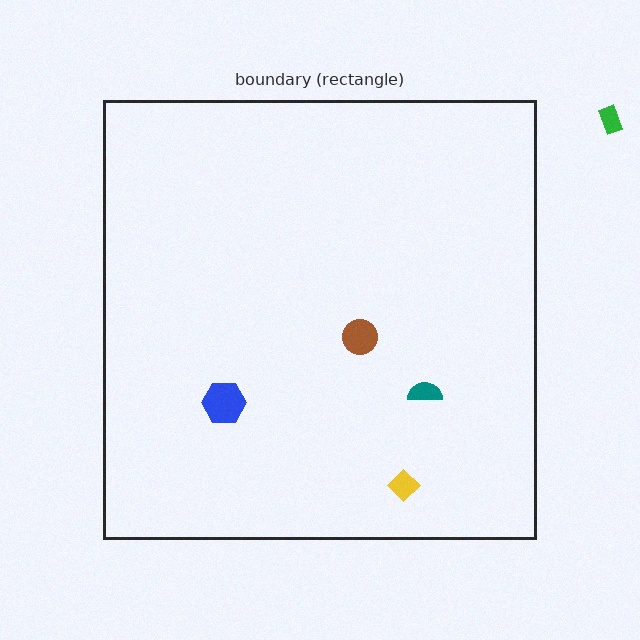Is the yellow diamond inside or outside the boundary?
Inside.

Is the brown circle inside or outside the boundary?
Inside.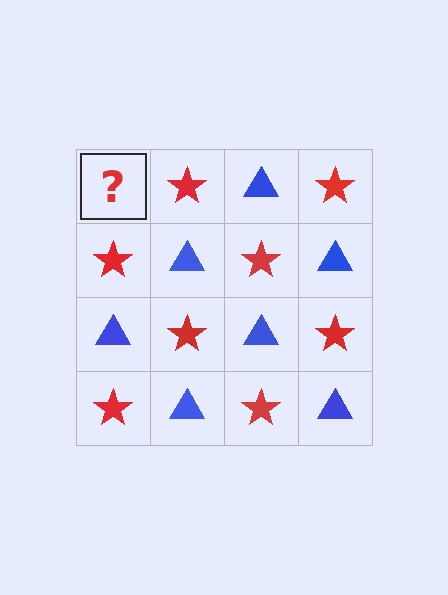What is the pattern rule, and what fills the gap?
The rule is that it alternates blue triangle and red star in a checkerboard pattern. The gap should be filled with a blue triangle.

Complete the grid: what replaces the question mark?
The question mark should be replaced with a blue triangle.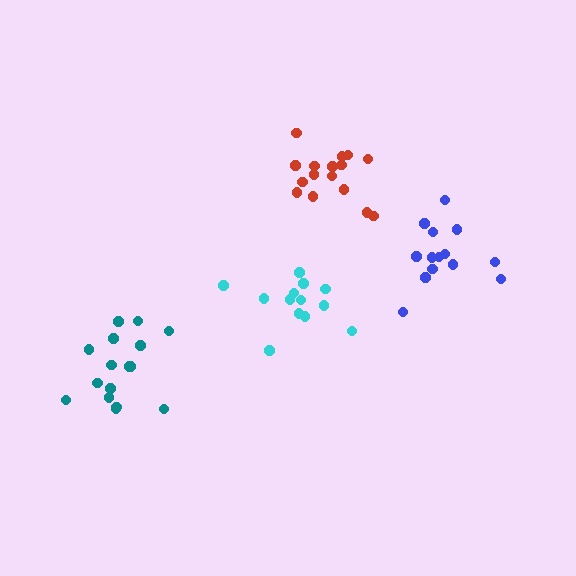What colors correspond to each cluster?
The clusters are colored: cyan, red, blue, teal.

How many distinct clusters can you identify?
There are 4 distinct clusters.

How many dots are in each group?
Group 1: 13 dots, Group 2: 16 dots, Group 3: 14 dots, Group 4: 16 dots (59 total).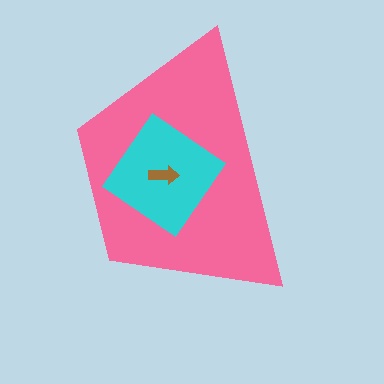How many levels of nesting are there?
3.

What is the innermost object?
The brown arrow.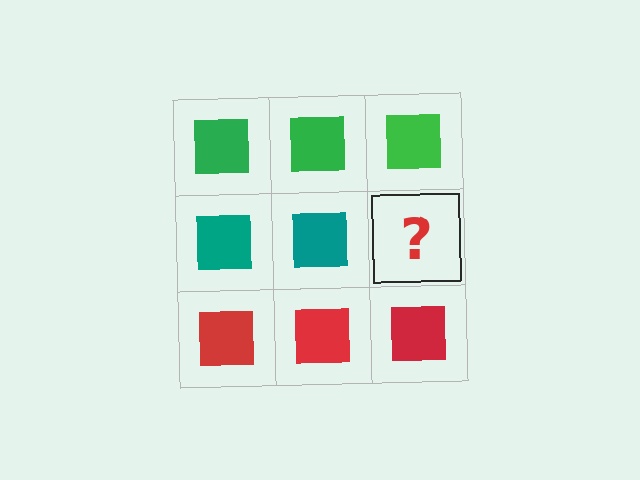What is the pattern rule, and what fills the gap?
The rule is that each row has a consistent color. The gap should be filled with a teal square.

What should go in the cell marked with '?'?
The missing cell should contain a teal square.